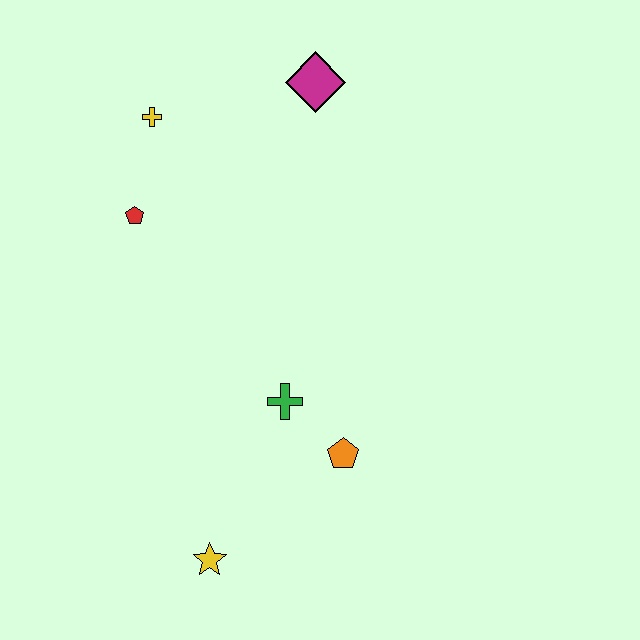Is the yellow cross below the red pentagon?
No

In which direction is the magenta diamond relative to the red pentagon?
The magenta diamond is to the right of the red pentagon.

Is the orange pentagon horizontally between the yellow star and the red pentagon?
No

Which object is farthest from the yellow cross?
The yellow star is farthest from the yellow cross.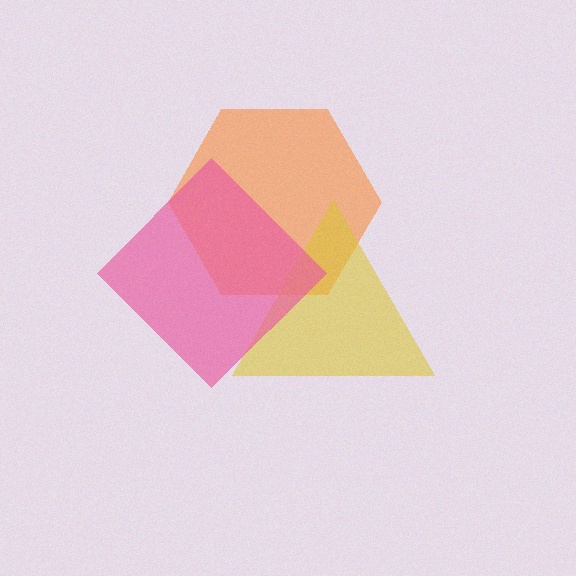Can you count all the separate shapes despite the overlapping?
Yes, there are 3 separate shapes.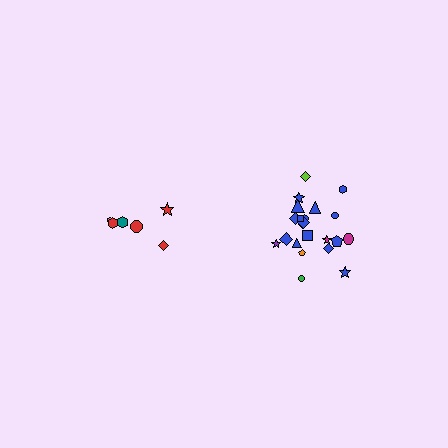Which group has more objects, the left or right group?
The right group.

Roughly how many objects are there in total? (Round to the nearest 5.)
Roughly 30 objects in total.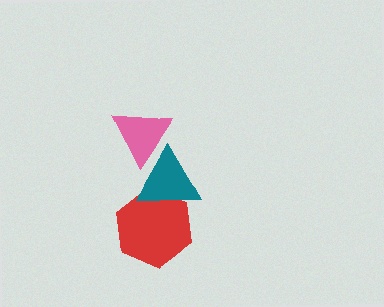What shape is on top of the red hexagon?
The teal triangle is on top of the red hexagon.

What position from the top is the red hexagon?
The red hexagon is 3rd from the top.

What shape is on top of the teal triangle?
The pink triangle is on top of the teal triangle.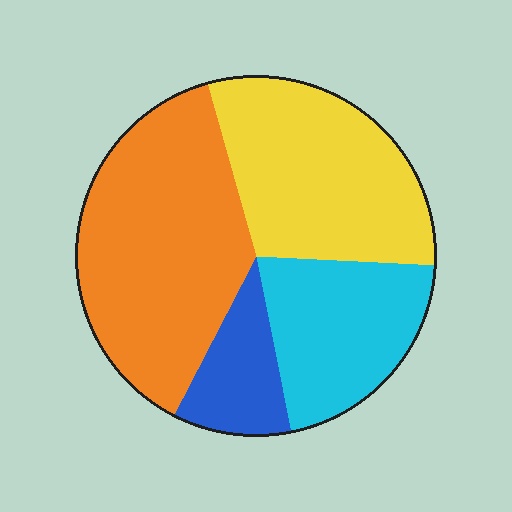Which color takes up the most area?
Orange, at roughly 40%.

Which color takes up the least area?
Blue, at roughly 10%.